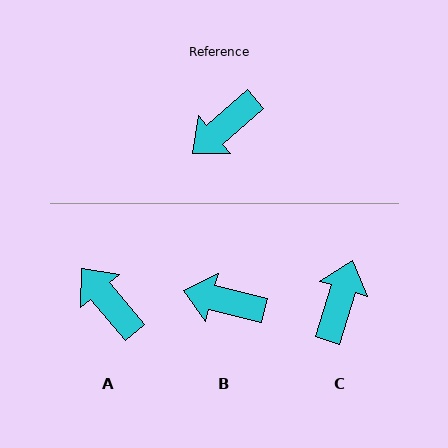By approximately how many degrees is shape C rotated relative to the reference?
Approximately 148 degrees clockwise.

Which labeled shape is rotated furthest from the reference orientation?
C, about 148 degrees away.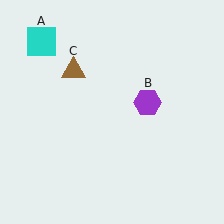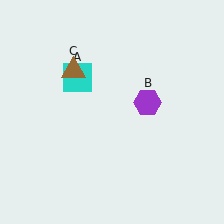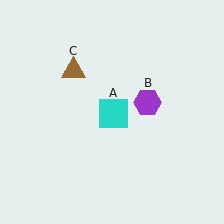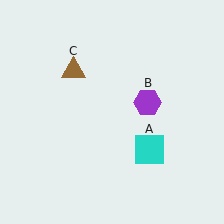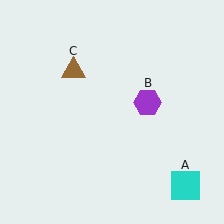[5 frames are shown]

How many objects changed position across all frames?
1 object changed position: cyan square (object A).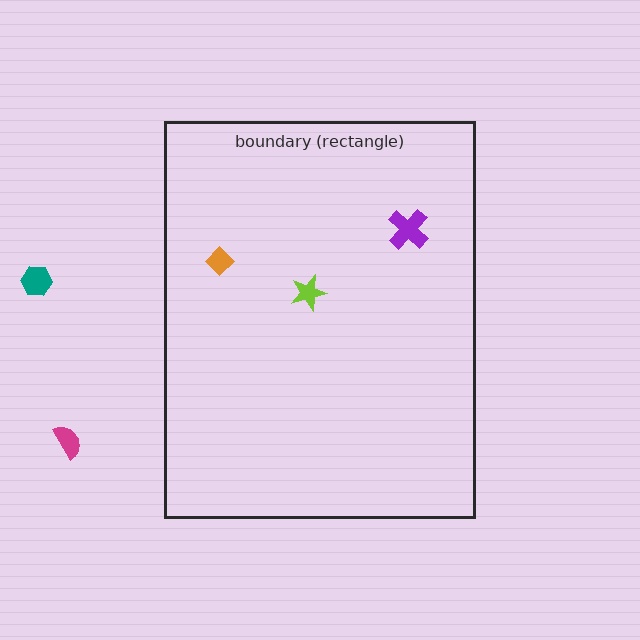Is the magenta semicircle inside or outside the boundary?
Outside.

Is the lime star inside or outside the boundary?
Inside.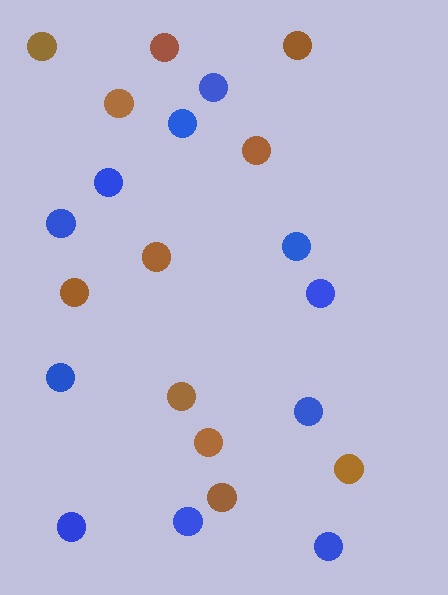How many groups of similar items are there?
There are 2 groups: one group of brown circles (11) and one group of blue circles (11).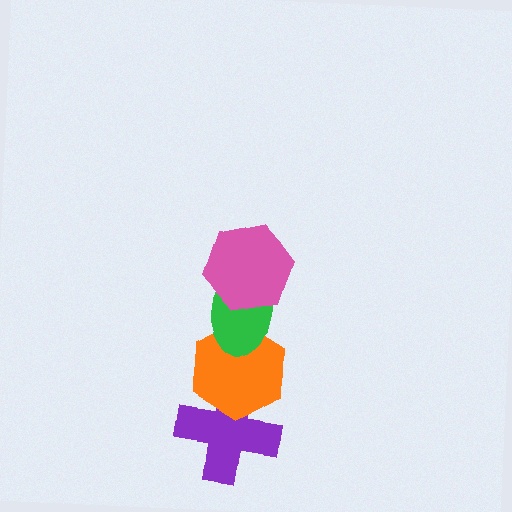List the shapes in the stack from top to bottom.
From top to bottom: the pink hexagon, the green ellipse, the orange hexagon, the purple cross.